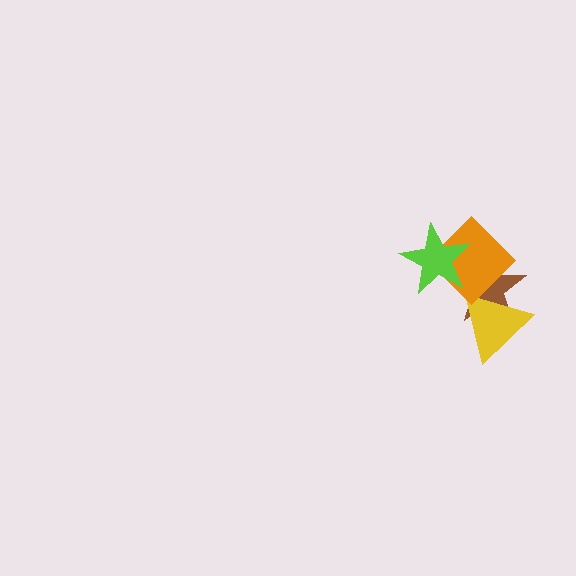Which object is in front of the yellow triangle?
The orange diamond is in front of the yellow triangle.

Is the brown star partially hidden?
Yes, it is partially covered by another shape.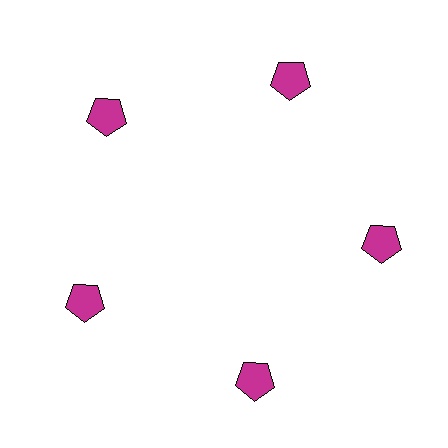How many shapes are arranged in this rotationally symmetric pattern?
There are 5 shapes, arranged in 5 groups of 1.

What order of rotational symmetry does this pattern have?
This pattern has 5-fold rotational symmetry.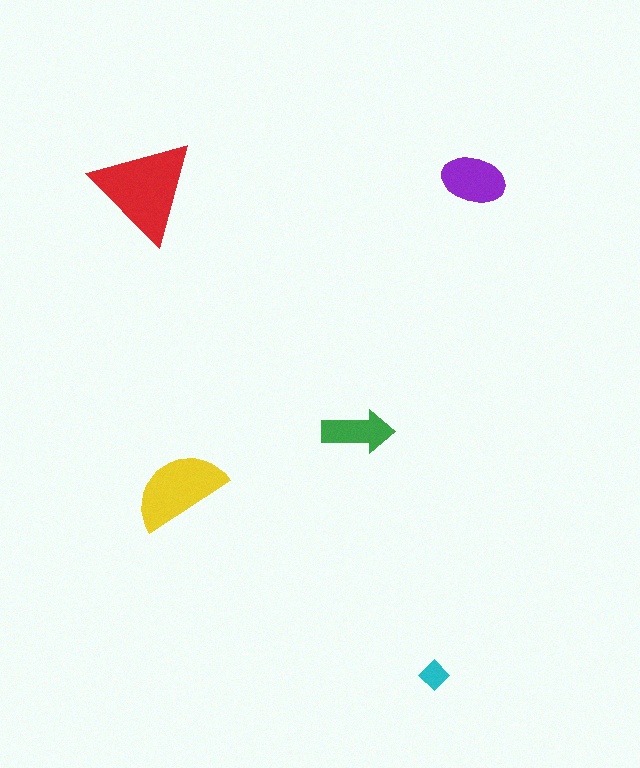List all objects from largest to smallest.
The red triangle, the yellow semicircle, the purple ellipse, the green arrow, the cyan diamond.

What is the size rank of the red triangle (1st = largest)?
1st.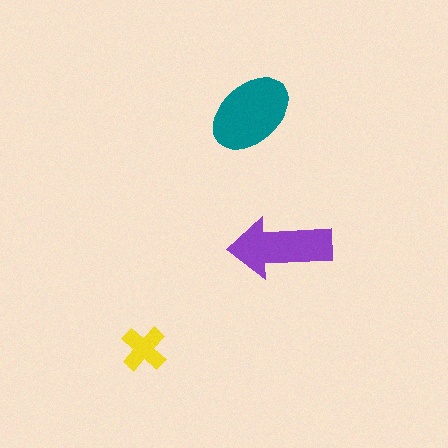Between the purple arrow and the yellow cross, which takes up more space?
The purple arrow.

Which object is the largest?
The teal ellipse.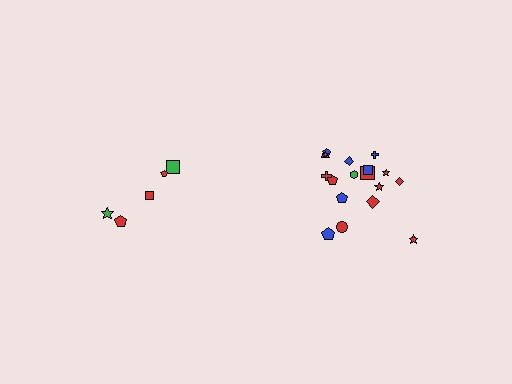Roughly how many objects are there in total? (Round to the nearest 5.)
Roughly 25 objects in total.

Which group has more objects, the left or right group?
The right group.